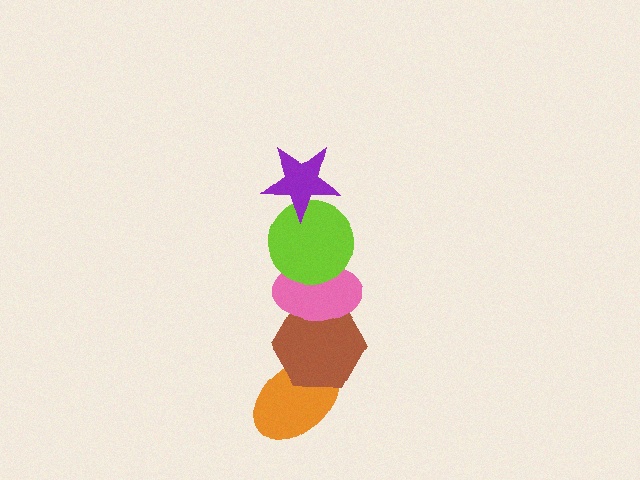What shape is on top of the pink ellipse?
The lime circle is on top of the pink ellipse.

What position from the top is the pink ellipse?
The pink ellipse is 3rd from the top.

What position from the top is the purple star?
The purple star is 1st from the top.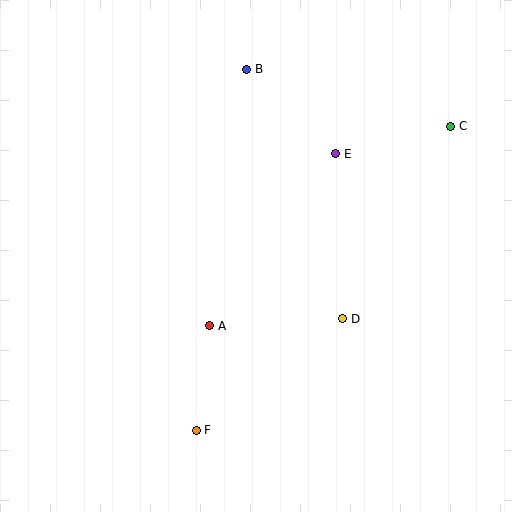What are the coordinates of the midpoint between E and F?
The midpoint between E and F is at (266, 292).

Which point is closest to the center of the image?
Point A at (210, 326) is closest to the center.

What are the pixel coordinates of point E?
Point E is at (336, 154).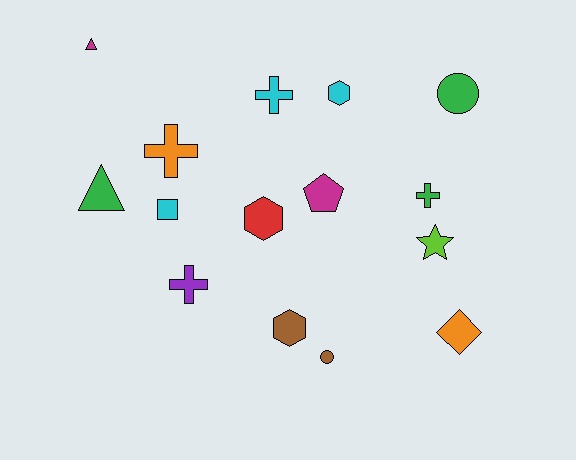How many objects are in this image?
There are 15 objects.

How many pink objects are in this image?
There are no pink objects.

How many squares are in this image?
There is 1 square.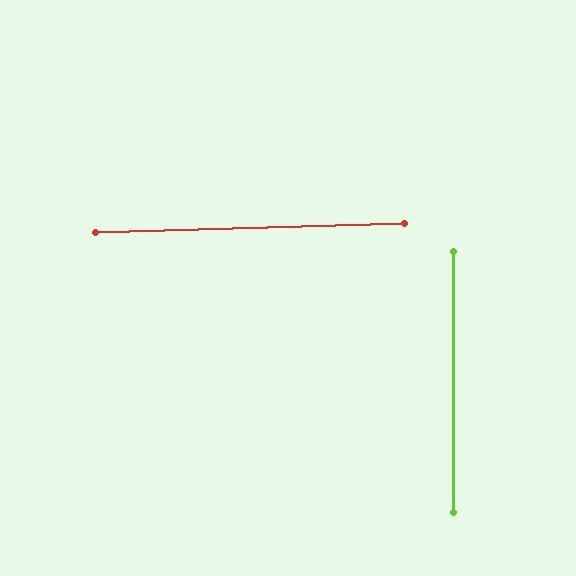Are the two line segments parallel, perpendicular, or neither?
Perpendicular — they meet at approximately 88°.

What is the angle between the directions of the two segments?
Approximately 88 degrees.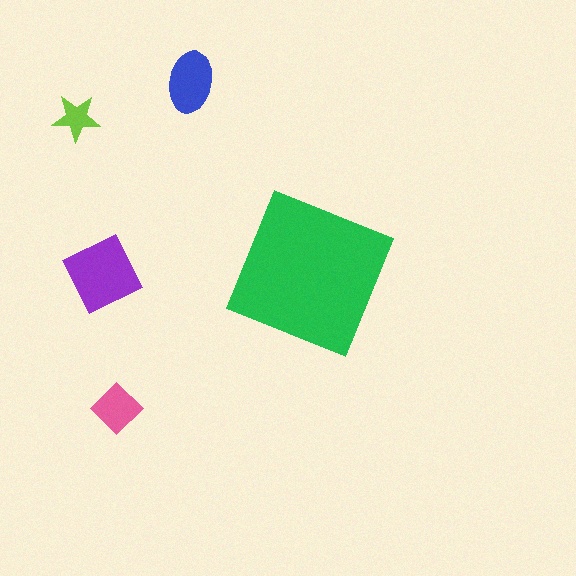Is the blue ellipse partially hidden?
No, the blue ellipse is fully visible.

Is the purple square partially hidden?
No, the purple square is fully visible.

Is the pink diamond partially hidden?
No, the pink diamond is fully visible.